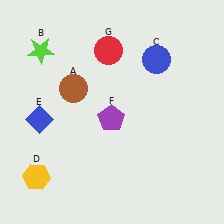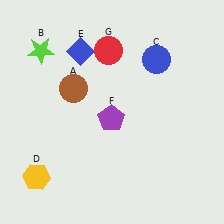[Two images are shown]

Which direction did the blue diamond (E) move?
The blue diamond (E) moved up.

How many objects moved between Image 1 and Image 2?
1 object moved between the two images.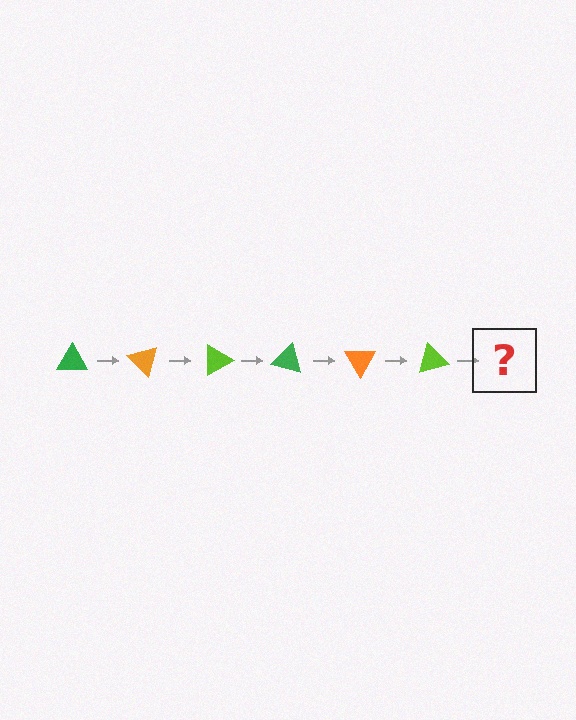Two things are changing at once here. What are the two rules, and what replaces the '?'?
The two rules are that it rotates 45 degrees each step and the color cycles through green, orange, and lime. The '?' should be a green triangle, rotated 270 degrees from the start.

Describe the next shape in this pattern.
It should be a green triangle, rotated 270 degrees from the start.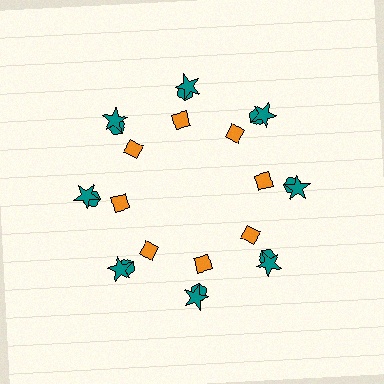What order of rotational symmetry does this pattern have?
This pattern has 8-fold rotational symmetry.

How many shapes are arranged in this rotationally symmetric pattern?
There are 24 shapes, arranged in 8 groups of 3.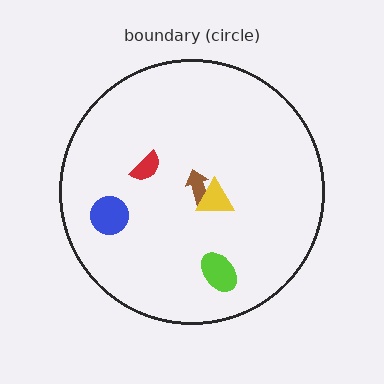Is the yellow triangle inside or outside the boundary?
Inside.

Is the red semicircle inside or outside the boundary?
Inside.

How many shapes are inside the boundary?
5 inside, 0 outside.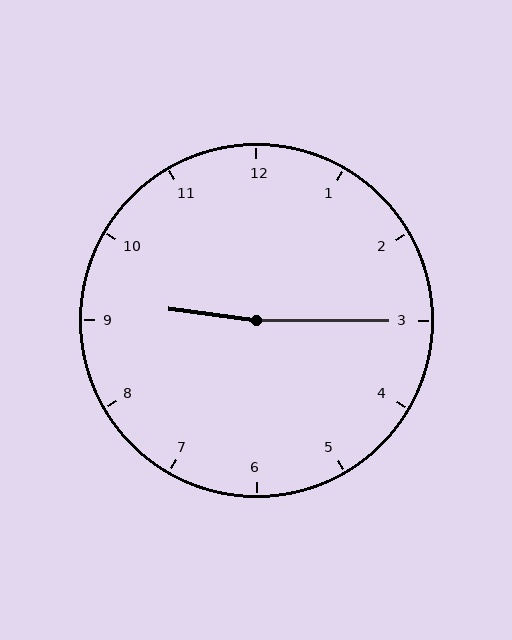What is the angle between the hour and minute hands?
Approximately 172 degrees.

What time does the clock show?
9:15.